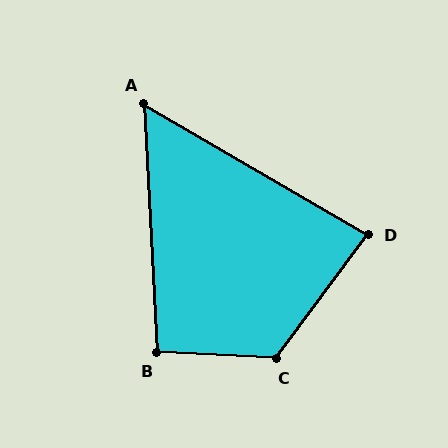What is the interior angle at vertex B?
Approximately 96 degrees (obtuse).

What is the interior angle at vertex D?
Approximately 84 degrees (acute).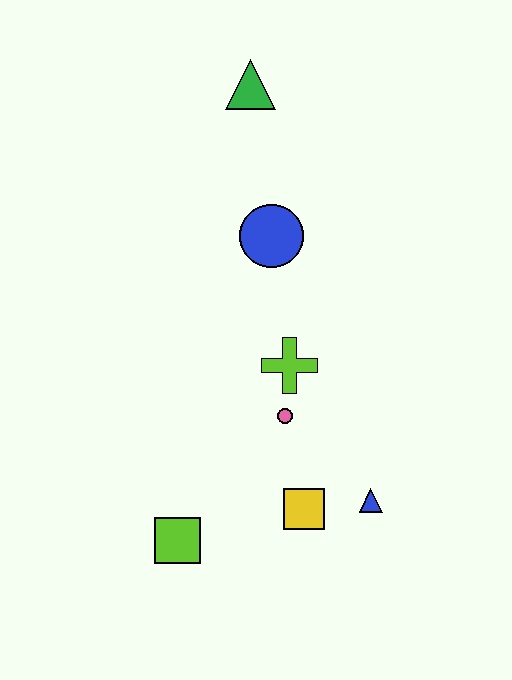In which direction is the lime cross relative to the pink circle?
The lime cross is above the pink circle.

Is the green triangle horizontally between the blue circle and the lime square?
Yes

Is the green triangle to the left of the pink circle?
Yes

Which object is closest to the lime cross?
The pink circle is closest to the lime cross.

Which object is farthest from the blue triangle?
The green triangle is farthest from the blue triangle.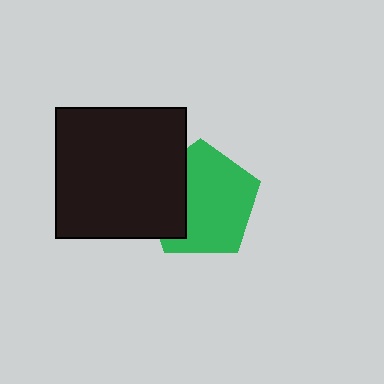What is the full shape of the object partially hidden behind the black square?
The partially hidden object is a green pentagon.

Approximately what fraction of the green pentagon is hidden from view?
Roughly 31% of the green pentagon is hidden behind the black square.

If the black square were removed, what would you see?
You would see the complete green pentagon.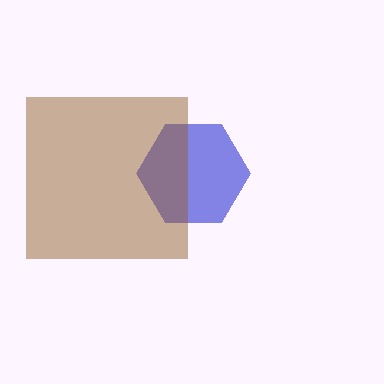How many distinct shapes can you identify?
There are 2 distinct shapes: a blue hexagon, a brown square.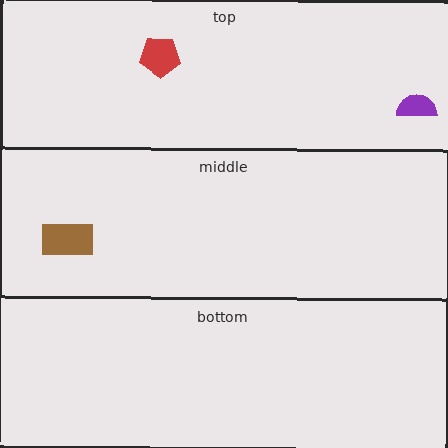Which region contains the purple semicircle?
The top region.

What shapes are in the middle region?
The brown rectangle.